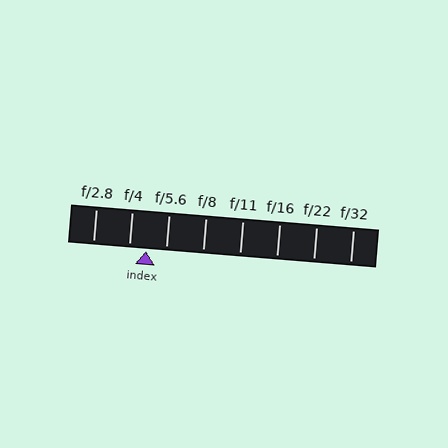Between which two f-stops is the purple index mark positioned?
The index mark is between f/4 and f/5.6.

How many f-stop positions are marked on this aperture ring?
There are 8 f-stop positions marked.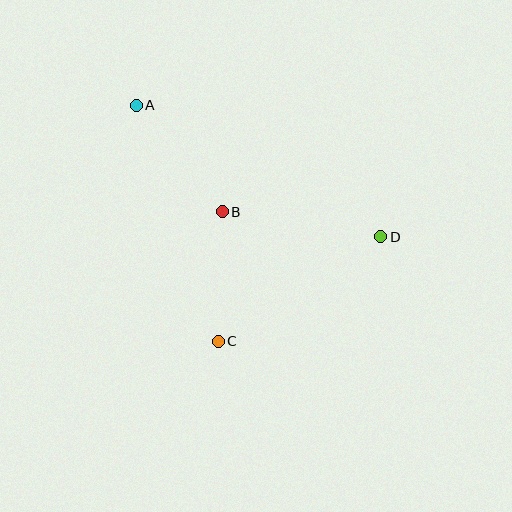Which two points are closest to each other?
Points B and C are closest to each other.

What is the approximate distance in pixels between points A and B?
The distance between A and B is approximately 137 pixels.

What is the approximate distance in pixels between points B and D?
The distance between B and D is approximately 161 pixels.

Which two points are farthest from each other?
Points A and D are farthest from each other.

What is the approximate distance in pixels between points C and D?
The distance between C and D is approximately 193 pixels.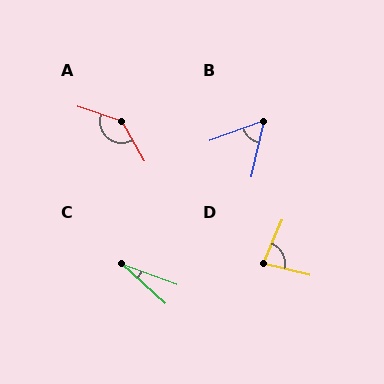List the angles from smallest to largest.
C (22°), B (57°), D (81°), A (138°).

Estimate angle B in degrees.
Approximately 57 degrees.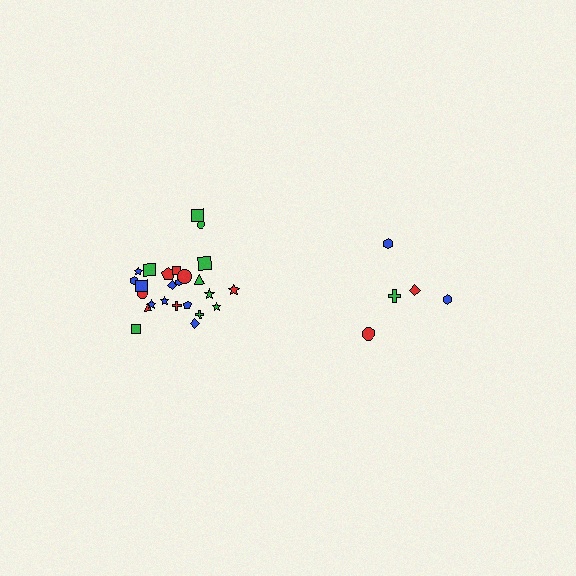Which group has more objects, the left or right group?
The left group.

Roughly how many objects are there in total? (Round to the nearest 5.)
Roughly 30 objects in total.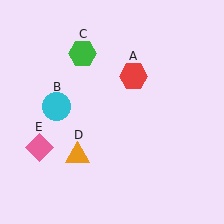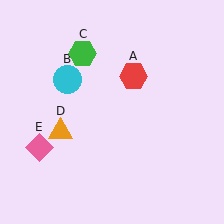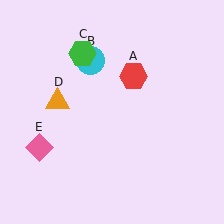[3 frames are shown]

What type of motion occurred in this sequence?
The cyan circle (object B), orange triangle (object D) rotated clockwise around the center of the scene.